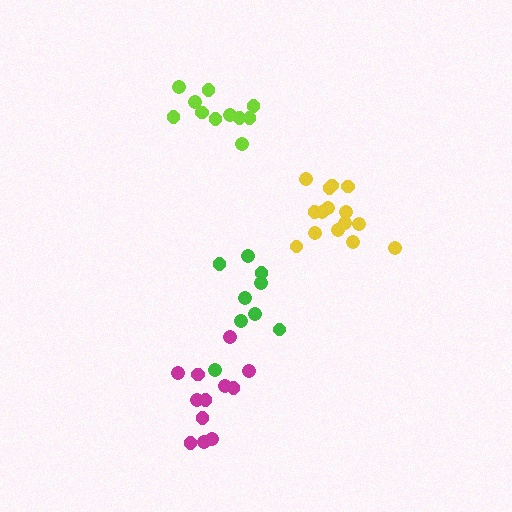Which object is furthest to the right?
The yellow cluster is rightmost.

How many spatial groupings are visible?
There are 4 spatial groupings.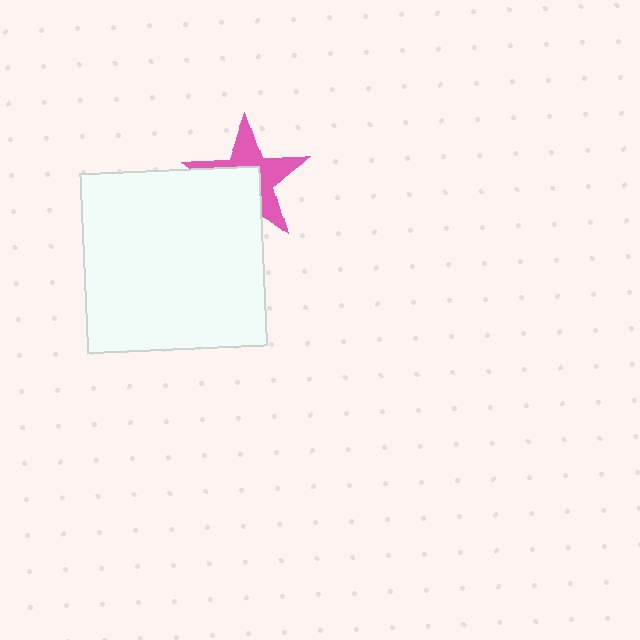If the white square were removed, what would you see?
You would see the complete pink star.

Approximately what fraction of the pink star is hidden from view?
Roughly 46% of the pink star is hidden behind the white square.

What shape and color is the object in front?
The object in front is a white square.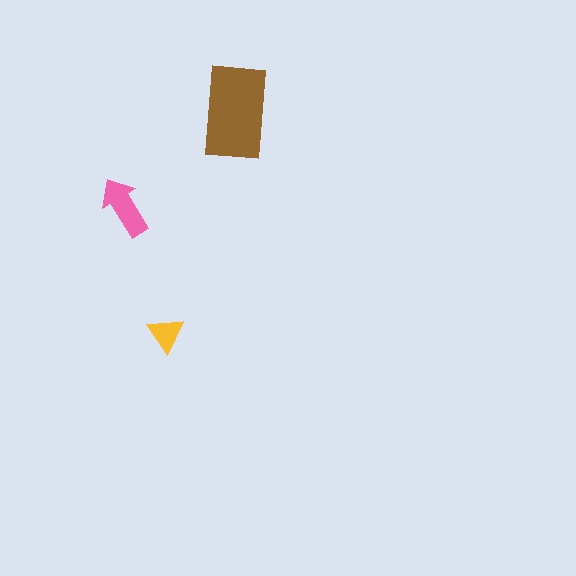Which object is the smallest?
The yellow triangle.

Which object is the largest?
The brown rectangle.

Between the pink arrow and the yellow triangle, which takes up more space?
The pink arrow.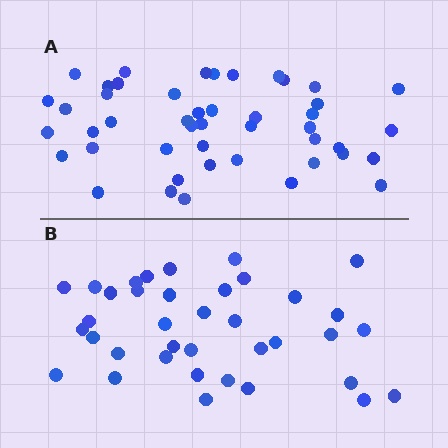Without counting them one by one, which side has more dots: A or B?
Region A (the top region) has more dots.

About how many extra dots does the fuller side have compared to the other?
Region A has roughly 8 or so more dots than region B.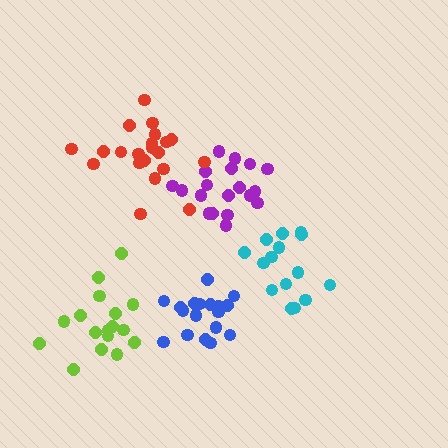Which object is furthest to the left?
The lime cluster is leftmost.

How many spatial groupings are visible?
There are 5 spatial groupings.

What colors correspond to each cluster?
The clusters are colored: cyan, purple, red, blue, lime.